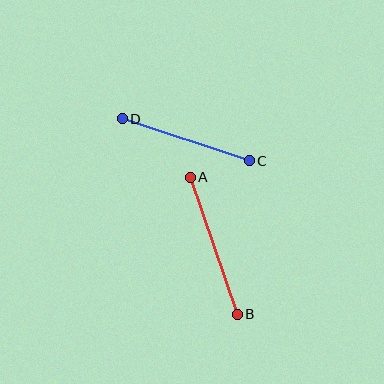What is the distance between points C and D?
The distance is approximately 134 pixels.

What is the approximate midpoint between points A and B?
The midpoint is at approximately (214, 246) pixels.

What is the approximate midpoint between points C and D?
The midpoint is at approximately (186, 140) pixels.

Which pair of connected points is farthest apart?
Points A and B are farthest apart.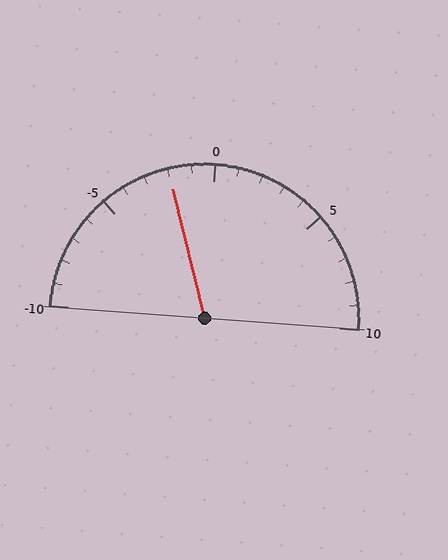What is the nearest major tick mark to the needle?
The nearest major tick mark is 0.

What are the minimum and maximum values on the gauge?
The gauge ranges from -10 to 10.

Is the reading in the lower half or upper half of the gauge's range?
The reading is in the lower half of the range (-10 to 10).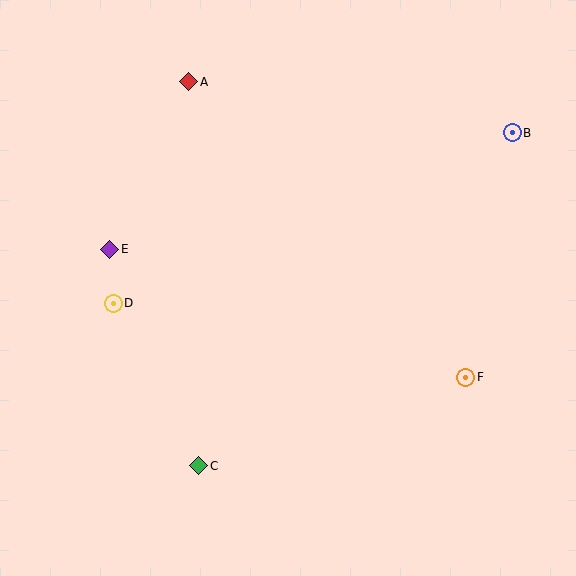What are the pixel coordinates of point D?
Point D is at (113, 303).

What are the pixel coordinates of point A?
Point A is at (188, 82).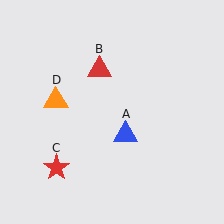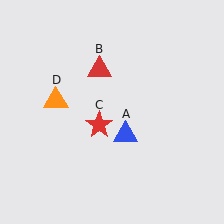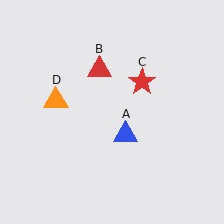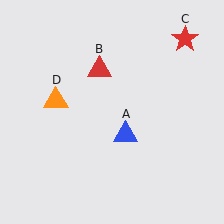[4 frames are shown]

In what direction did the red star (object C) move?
The red star (object C) moved up and to the right.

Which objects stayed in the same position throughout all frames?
Blue triangle (object A) and red triangle (object B) and orange triangle (object D) remained stationary.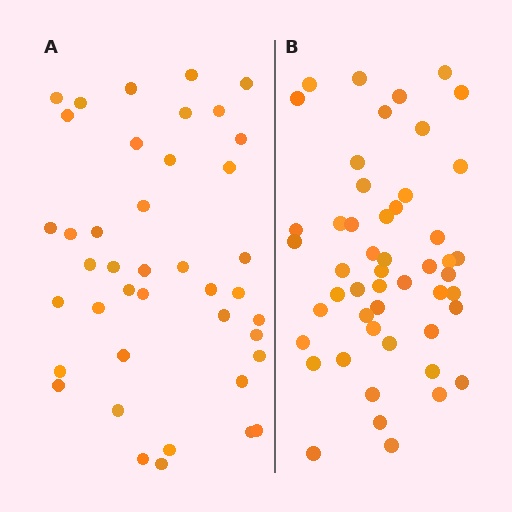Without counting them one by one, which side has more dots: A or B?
Region B (the right region) has more dots.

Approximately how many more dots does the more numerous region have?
Region B has roughly 8 or so more dots than region A.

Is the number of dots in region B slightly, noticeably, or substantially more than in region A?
Region B has only slightly more — the two regions are fairly close. The ratio is roughly 1.2 to 1.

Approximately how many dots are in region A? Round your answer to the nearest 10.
About 40 dots. (The exact count is 41, which rounds to 40.)